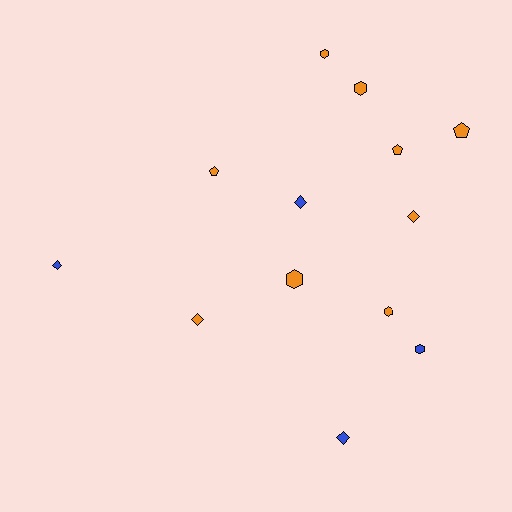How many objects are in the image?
There are 13 objects.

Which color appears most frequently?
Orange, with 9 objects.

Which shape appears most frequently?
Hexagon, with 5 objects.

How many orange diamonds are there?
There are 2 orange diamonds.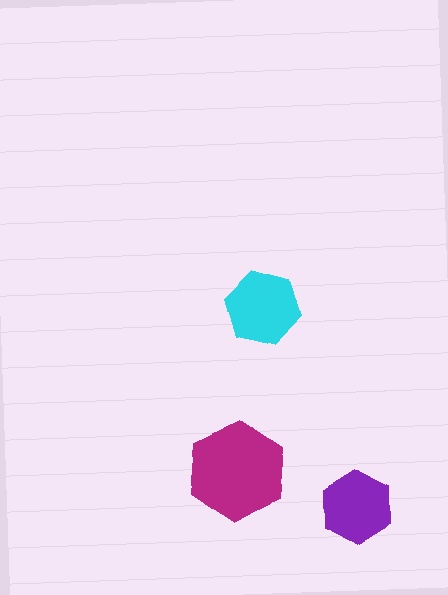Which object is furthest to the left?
The magenta hexagon is leftmost.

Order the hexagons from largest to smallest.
the magenta one, the cyan one, the purple one.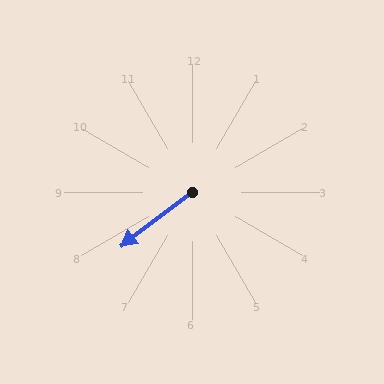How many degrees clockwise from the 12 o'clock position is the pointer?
Approximately 233 degrees.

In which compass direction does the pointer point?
Southwest.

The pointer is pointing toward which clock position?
Roughly 8 o'clock.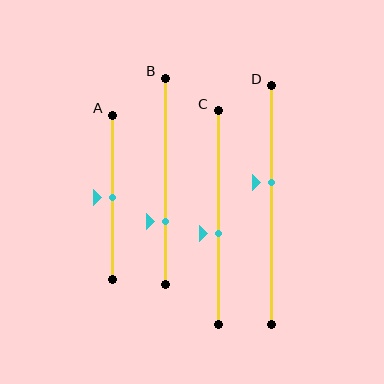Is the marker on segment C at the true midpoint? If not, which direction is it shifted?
No, the marker on segment C is shifted downward by about 8% of the segment length.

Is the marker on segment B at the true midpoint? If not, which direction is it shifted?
No, the marker on segment B is shifted downward by about 19% of the segment length.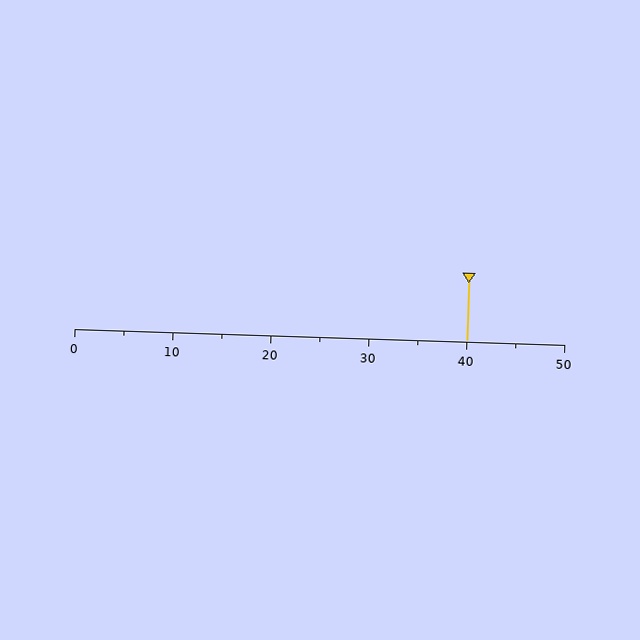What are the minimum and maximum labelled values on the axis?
The axis runs from 0 to 50.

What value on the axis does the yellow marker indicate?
The marker indicates approximately 40.